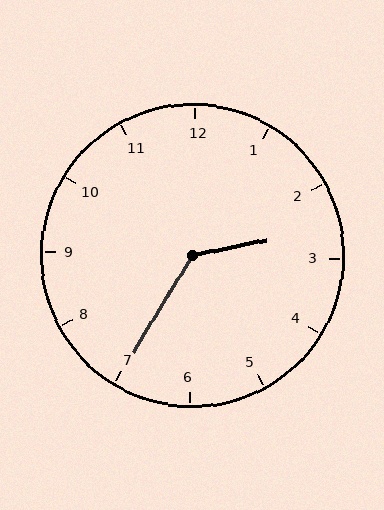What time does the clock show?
2:35.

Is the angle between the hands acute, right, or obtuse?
It is obtuse.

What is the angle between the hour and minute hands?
Approximately 132 degrees.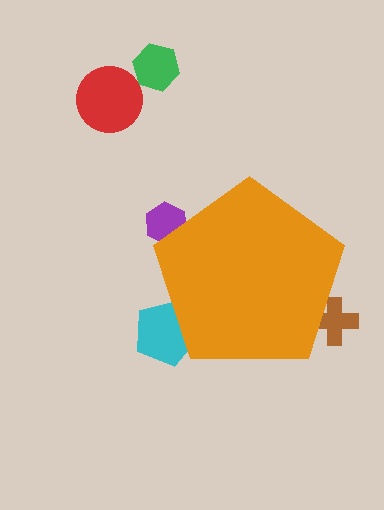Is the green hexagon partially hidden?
No, the green hexagon is fully visible.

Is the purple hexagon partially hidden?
Yes, the purple hexagon is partially hidden behind the orange pentagon.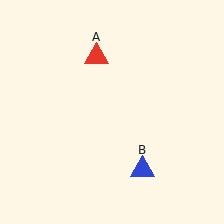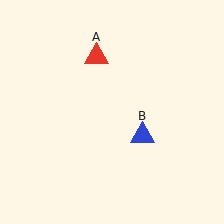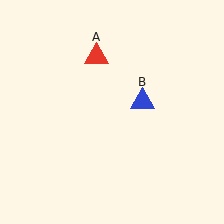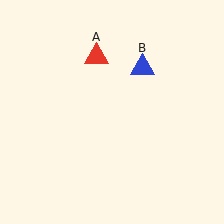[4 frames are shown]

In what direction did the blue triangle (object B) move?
The blue triangle (object B) moved up.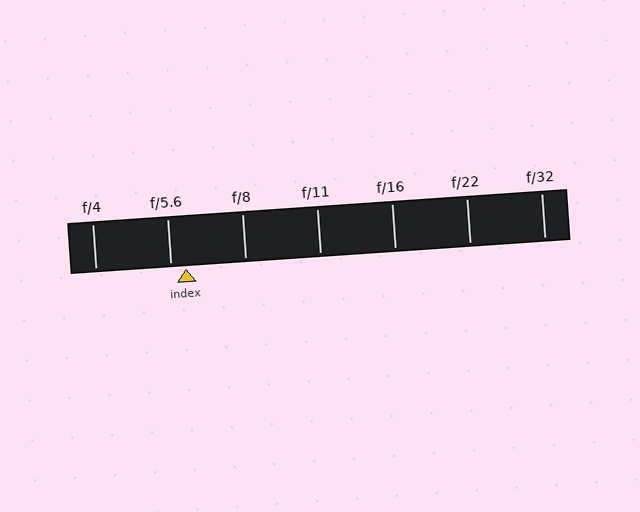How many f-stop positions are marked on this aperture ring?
There are 7 f-stop positions marked.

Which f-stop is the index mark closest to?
The index mark is closest to f/5.6.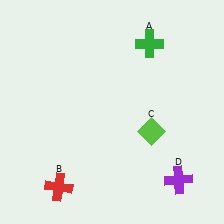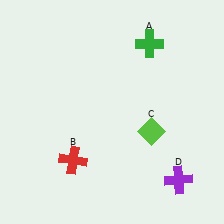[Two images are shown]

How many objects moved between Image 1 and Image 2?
1 object moved between the two images.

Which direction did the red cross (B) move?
The red cross (B) moved up.